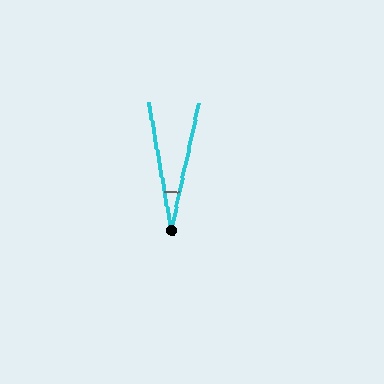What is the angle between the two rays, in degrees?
Approximately 22 degrees.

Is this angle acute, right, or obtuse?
It is acute.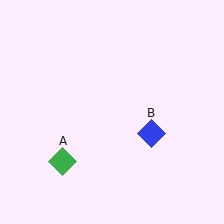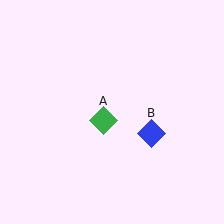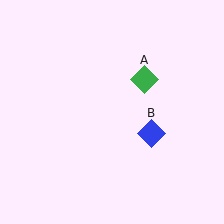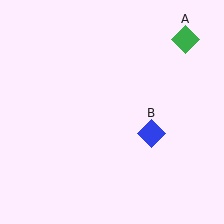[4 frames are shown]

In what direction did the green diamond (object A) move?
The green diamond (object A) moved up and to the right.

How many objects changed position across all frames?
1 object changed position: green diamond (object A).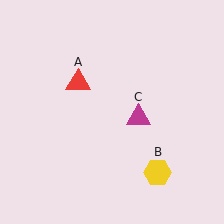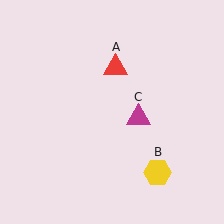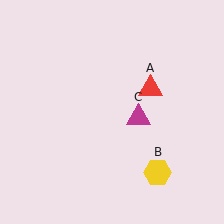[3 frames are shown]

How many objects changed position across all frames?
1 object changed position: red triangle (object A).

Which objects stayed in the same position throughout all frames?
Yellow hexagon (object B) and magenta triangle (object C) remained stationary.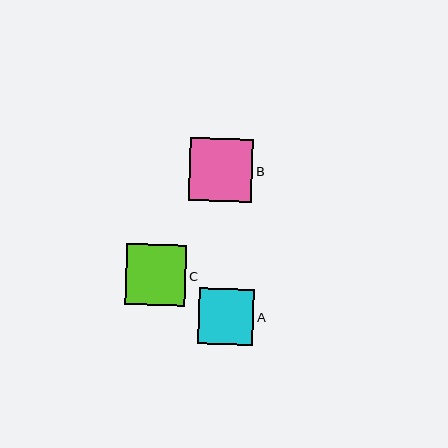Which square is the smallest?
Square A is the smallest with a size of approximately 55 pixels.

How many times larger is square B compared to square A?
Square B is approximately 1.1 times the size of square A.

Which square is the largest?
Square B is the largest with a size of approximately 63 pixels.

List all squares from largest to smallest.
From largest to smallest: B, C, A.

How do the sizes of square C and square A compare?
Square C and square A are approximately the same size.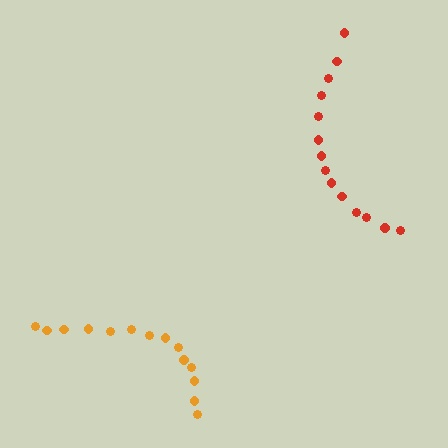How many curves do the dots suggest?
There are 2 distinct paths.